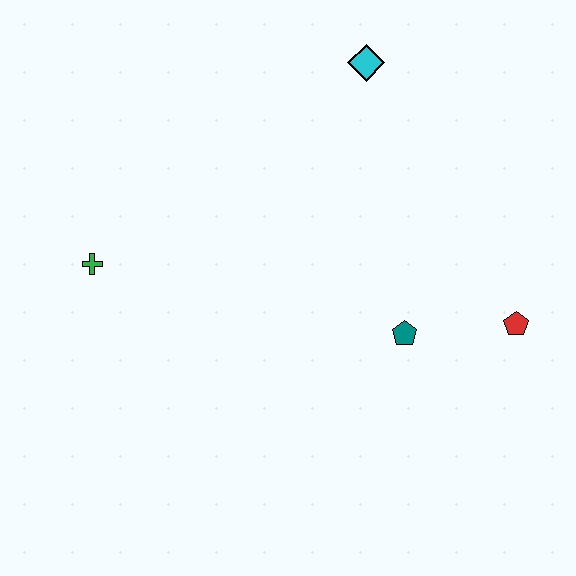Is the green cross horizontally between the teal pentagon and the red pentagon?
No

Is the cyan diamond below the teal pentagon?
No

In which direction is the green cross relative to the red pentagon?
The green cross is to the left of the red pentagon.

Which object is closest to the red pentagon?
The teal pentagon is closest to the red pentagon.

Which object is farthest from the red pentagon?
The green cross is farthest from the red pentagon.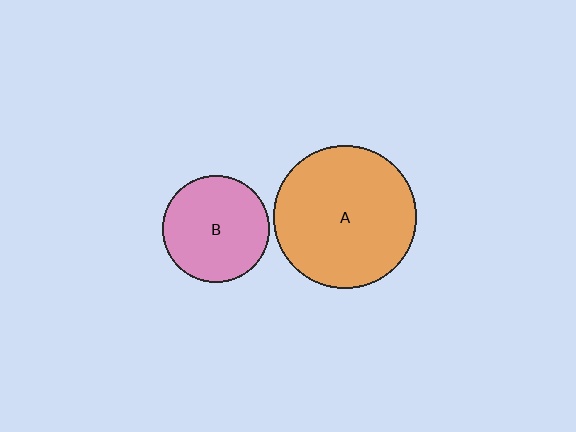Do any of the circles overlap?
No, none of the circles overlap.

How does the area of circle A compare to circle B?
Approximately 1.8 times.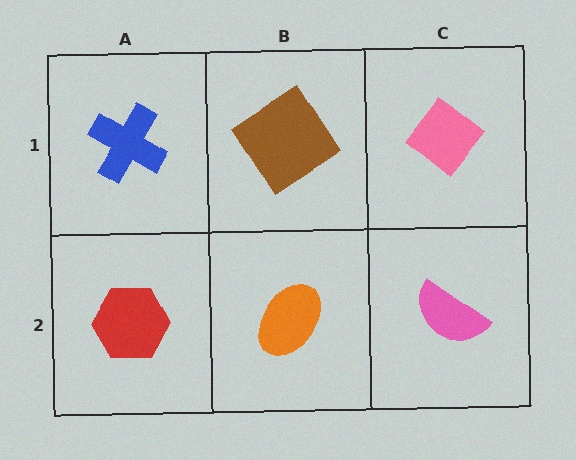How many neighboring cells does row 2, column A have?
2.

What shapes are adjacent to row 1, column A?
A red hexagon (row 2, column A), a brown diamond (row 1, column B).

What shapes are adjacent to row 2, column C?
A pink diamond (row 1, column C), an orange ellipse (row 2, column B).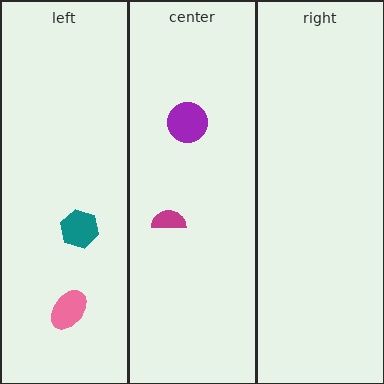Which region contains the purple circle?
The center region.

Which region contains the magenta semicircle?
The center region.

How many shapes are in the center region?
2.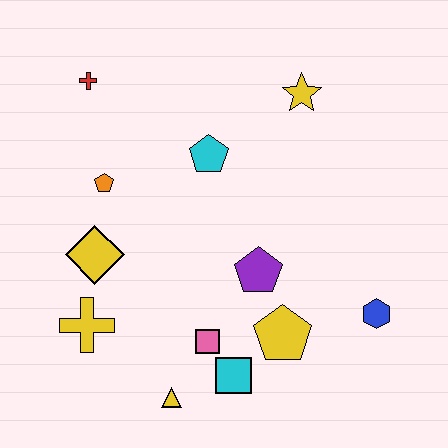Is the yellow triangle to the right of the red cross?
Yes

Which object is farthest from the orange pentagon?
The blue hexagon is farthest from the orange pentagon.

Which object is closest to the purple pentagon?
The yellow pentagon is closest to the purple pentagon.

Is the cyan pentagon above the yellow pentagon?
Yes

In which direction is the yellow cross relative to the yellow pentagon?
The yellow cross is to the left of the yellow pentagon.